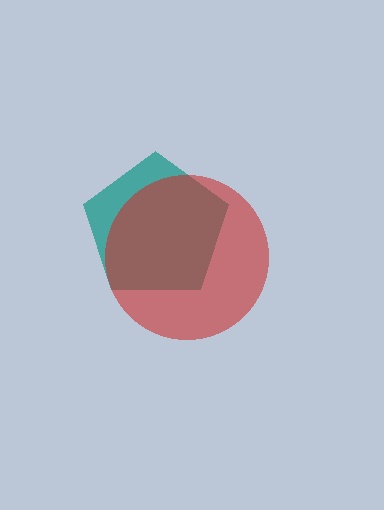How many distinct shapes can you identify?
There are 2 distinct shapes: a teal pentagon, a red circle.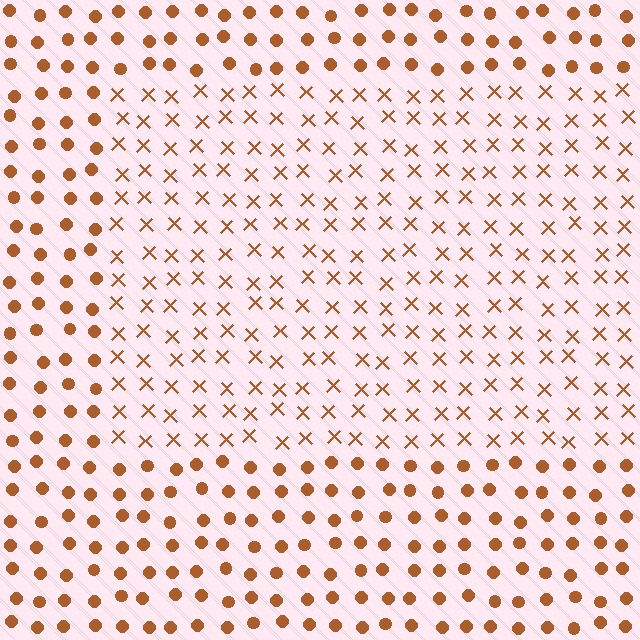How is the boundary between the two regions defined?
The boundary is defined by a change in element shape: X marks inside vs. circles outside. All elements share the same color and spacing.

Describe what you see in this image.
The image is filled with small brown elements arranged in a uniform grid. A rectangle-shaped region contains X marks, while the surrounding area contains circles. The boundary is defined purely by the change in element shape.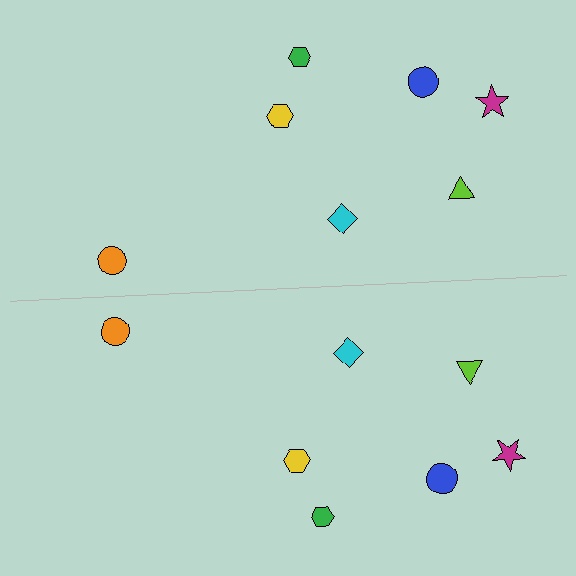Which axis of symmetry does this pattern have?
The pattern has a horizontal axis of symmetry running through the center of the image.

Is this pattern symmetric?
Yes, this pattern has bilateral (reflection) symmetry.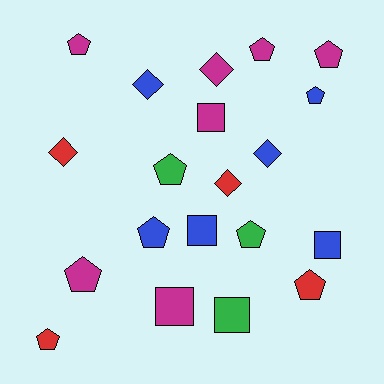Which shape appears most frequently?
Pentagon, with 10 objects.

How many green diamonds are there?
There are no green diamonds.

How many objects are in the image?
There are 20 objects.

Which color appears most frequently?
Magenta, with 7 objects.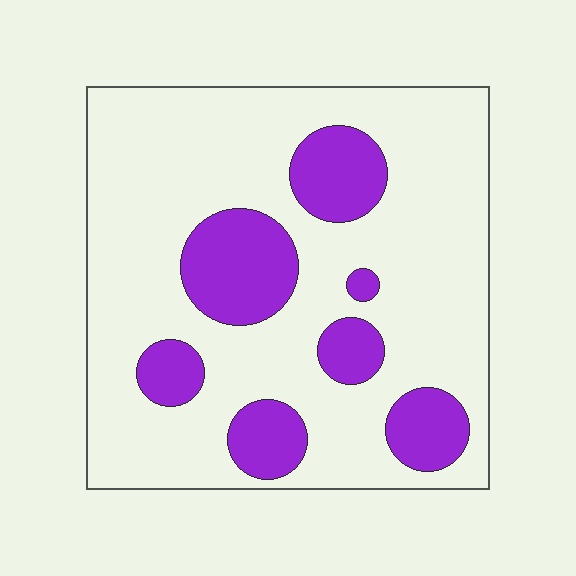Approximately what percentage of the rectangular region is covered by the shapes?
Approximately 25%.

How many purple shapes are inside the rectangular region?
7.